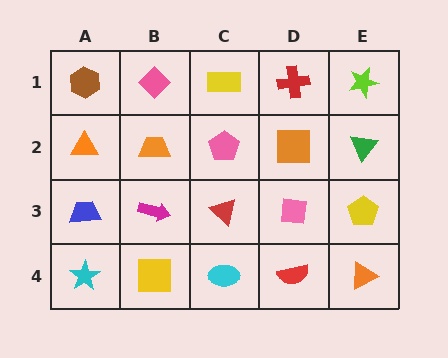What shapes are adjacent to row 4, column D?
A pink square (row 3, column D), a cyan ellipse (row 4, column C), an orange triangle (row 4, column E).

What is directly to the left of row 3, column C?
A magenta arrow.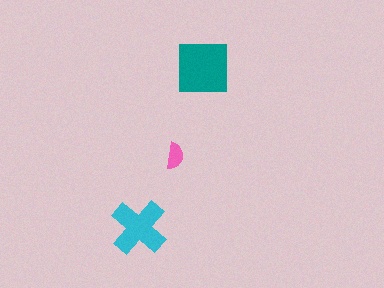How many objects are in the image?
There are 3 objects in the image.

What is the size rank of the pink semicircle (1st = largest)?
3rd.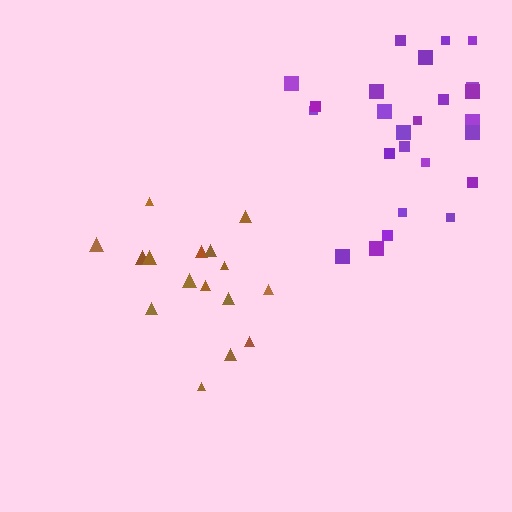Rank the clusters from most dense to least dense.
brown, purple.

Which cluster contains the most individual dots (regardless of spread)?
Purple (25).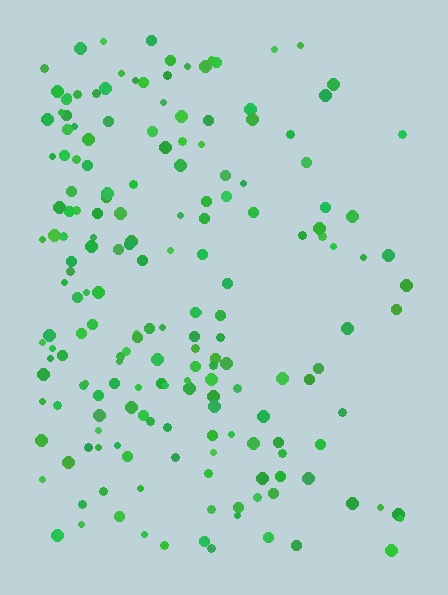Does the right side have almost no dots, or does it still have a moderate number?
Still a moderate number, just noticeably fewer than the left.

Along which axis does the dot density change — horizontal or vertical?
Horizontal.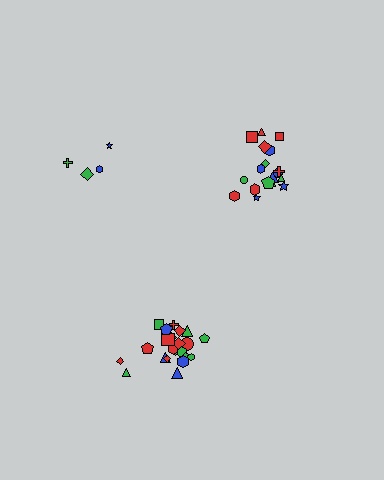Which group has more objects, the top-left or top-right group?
The top-right group.